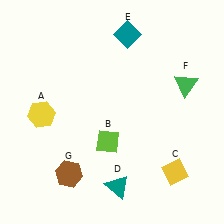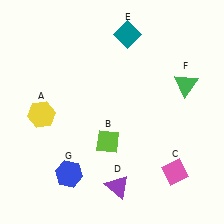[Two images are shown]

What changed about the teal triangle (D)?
In Image 1, D is teal. In Image 2, it changed to purple.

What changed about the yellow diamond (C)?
In Image 1, C is yellow. In Image 2, it changed to pink.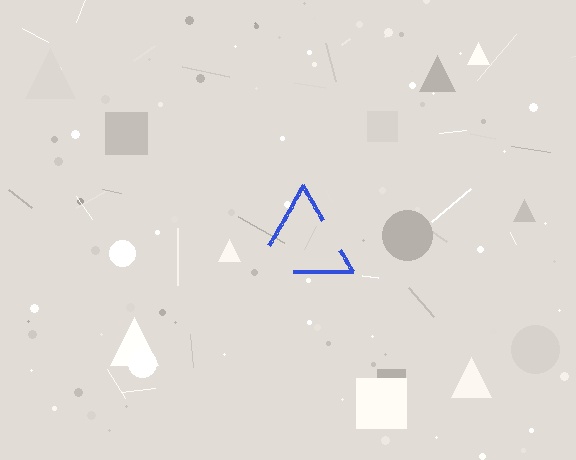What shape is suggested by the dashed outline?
The dashed outline suggests a triangle.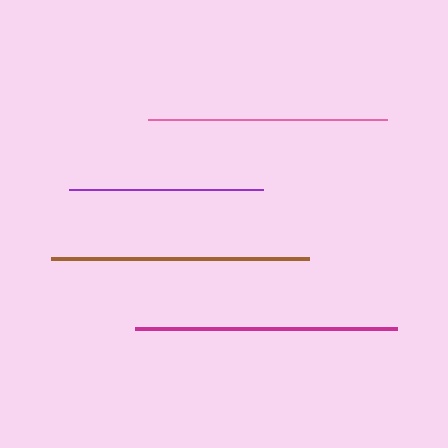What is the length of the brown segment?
The brown segment is approximately 257 pixels long.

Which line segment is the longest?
The magenta line is the longest at approximately 262 pixels.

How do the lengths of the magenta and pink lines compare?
The magenta and pink lines are approximately the same length.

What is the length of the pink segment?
The pink segment is approximately 239 pixels long.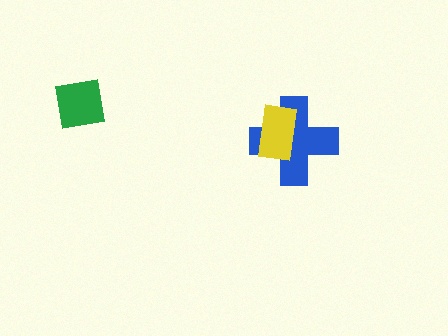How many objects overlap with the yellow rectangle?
1 object overlaps with the yellow rectangle.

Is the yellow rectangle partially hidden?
No, no other shape covers it.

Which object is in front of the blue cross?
The yellow rectangle is in front of the blue cross.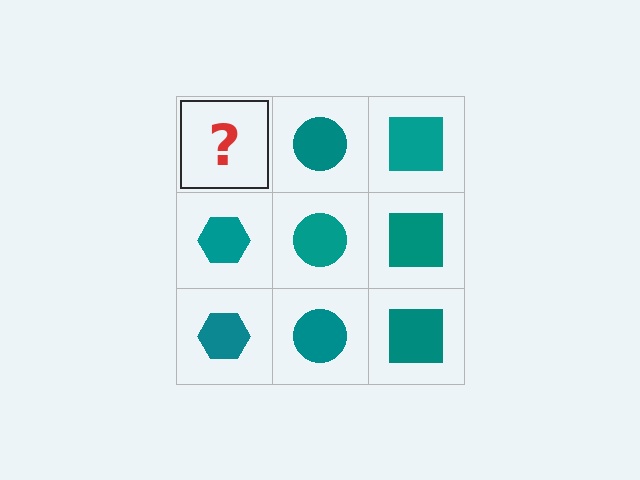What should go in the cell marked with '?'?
The missing cell should contain a teal hexagon.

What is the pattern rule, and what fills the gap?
The rule is that each column has a consistent shape. The gap should be filled with a teal hexagon.